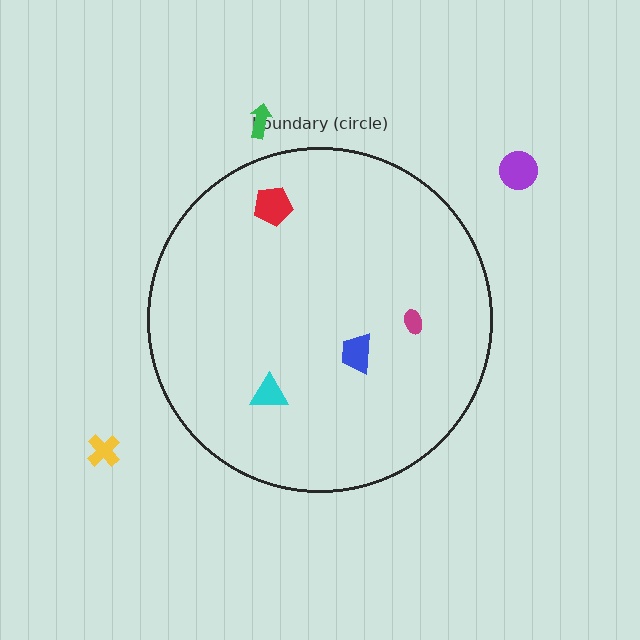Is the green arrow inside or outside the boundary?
Outside.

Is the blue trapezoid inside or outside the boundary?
Inside.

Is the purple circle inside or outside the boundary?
Outside.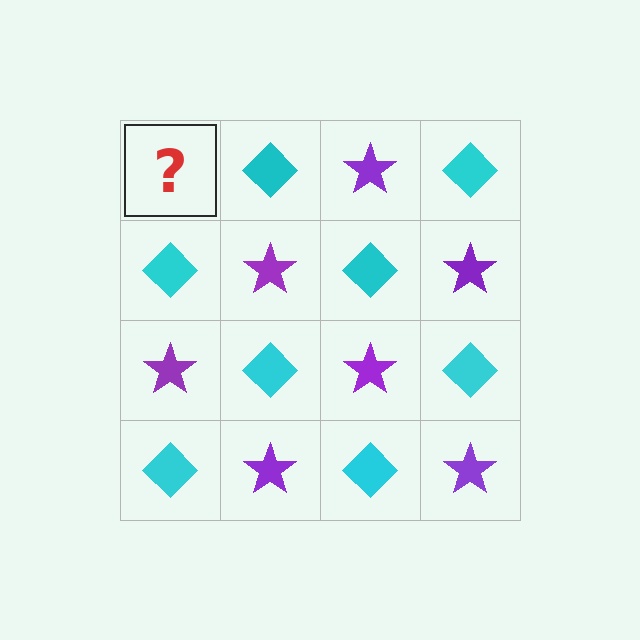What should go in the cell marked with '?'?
The missing cell should contain a purple star.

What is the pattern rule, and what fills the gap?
The rule is that it alternates purple star and cyan diamond in a checkerboard pattern. The gap should be filled with a purple star.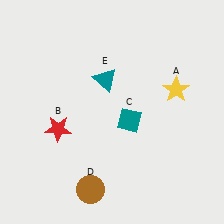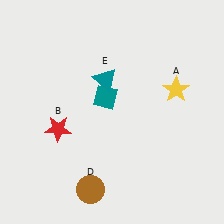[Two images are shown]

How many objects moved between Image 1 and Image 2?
1 object moved between the two images.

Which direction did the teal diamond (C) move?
The teal diamond (C) moved left.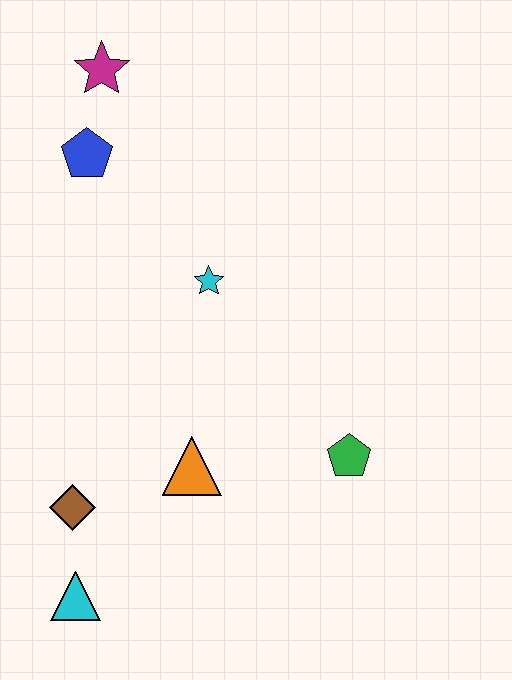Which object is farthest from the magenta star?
The cyan triangle is farthest from the magenta star.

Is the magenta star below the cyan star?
No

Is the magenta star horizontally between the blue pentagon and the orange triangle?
Yes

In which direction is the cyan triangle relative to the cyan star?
The cyan triangle is below the cyan star.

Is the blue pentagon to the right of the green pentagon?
No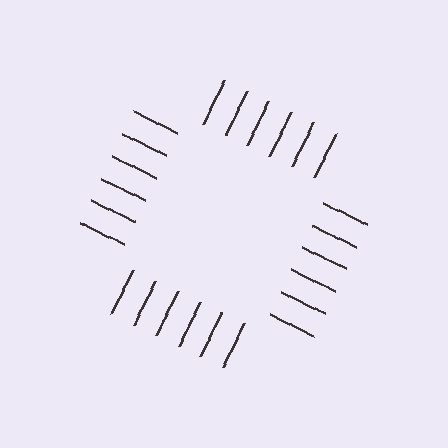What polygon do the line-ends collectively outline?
An illusory square — the line segments terminate on its edges but no continuous stroke is drawn.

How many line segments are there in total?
24 — 6 along each of the 4 edges.